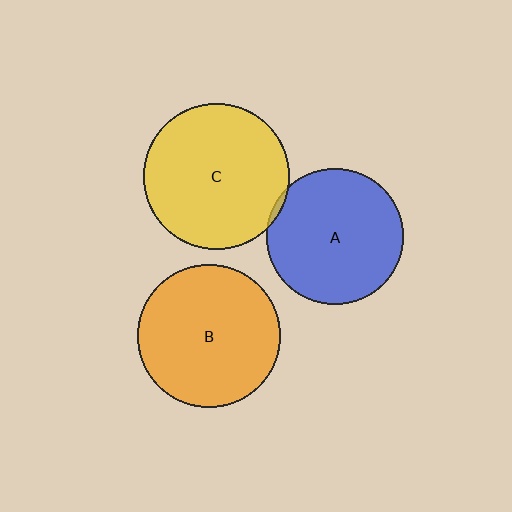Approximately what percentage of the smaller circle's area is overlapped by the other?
Approximately 5%.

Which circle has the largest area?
Circle C (yellow).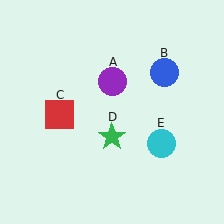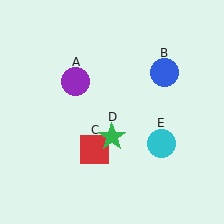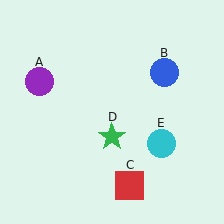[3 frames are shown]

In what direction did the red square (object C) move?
The red square (object C) moved down and to the right.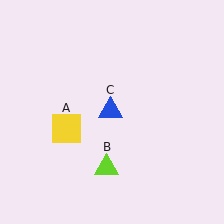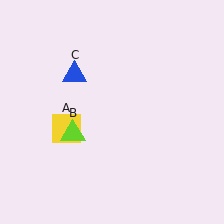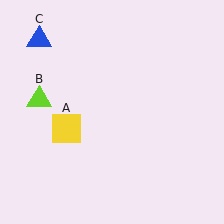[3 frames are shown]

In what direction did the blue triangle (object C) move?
The blue triangle (object C) moved up and to the left.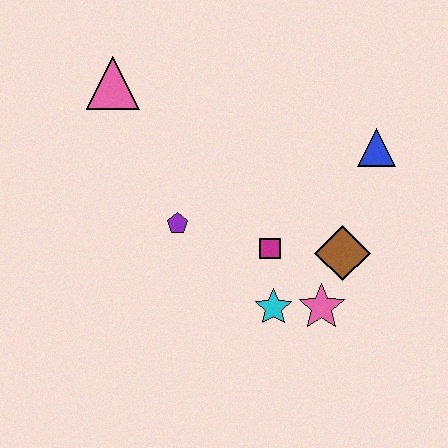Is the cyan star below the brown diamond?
Yes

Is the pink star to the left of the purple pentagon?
No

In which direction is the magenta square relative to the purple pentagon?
The magenta square is to the right of the purple pentagon.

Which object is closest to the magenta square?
The cyan star is closest to the magenta square.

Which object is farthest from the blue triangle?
The pink triangle is farthest from the blue triangle.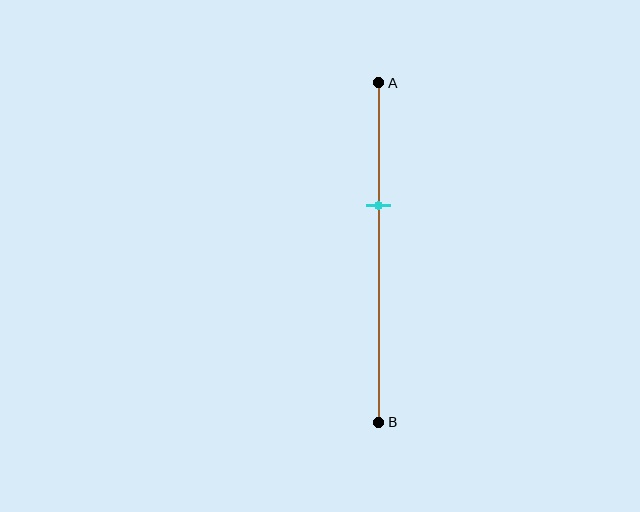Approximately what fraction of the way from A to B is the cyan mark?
The cyan mark is approximately 35% of the way from A to B.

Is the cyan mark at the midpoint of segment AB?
No, the mark is at about 35% from A, not at the 50% midpoint.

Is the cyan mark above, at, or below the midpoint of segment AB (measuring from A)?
The cyan mark is above the midpoint of segment AB.